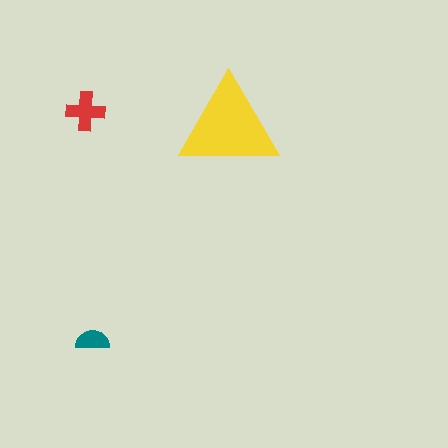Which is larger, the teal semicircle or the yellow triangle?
The yellow triangle.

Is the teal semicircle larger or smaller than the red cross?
Smaller.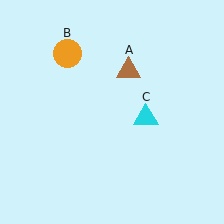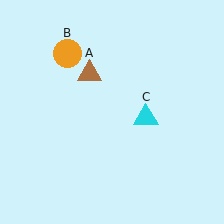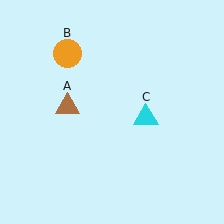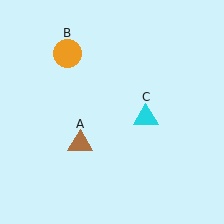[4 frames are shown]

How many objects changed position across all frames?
1 object changed position: brown triangle (object A).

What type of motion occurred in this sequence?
The brown triangle (object A) rotated counterclockwise around the center of the scene.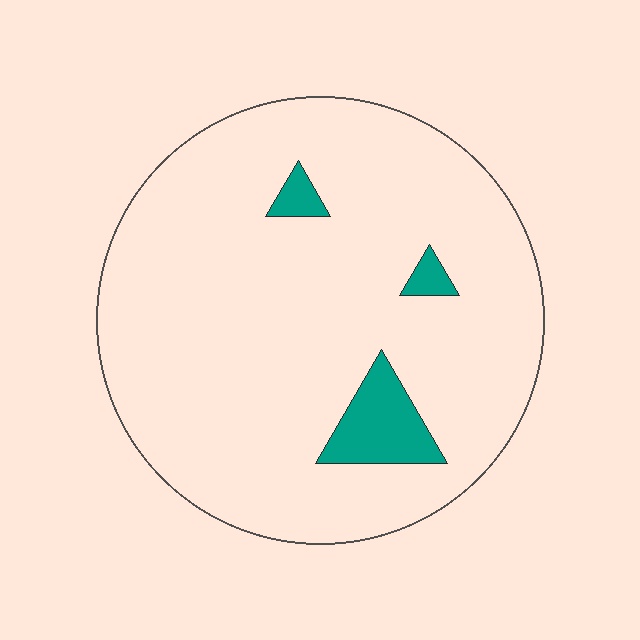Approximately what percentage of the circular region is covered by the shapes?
Approximately 5%.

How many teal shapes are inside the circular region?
3.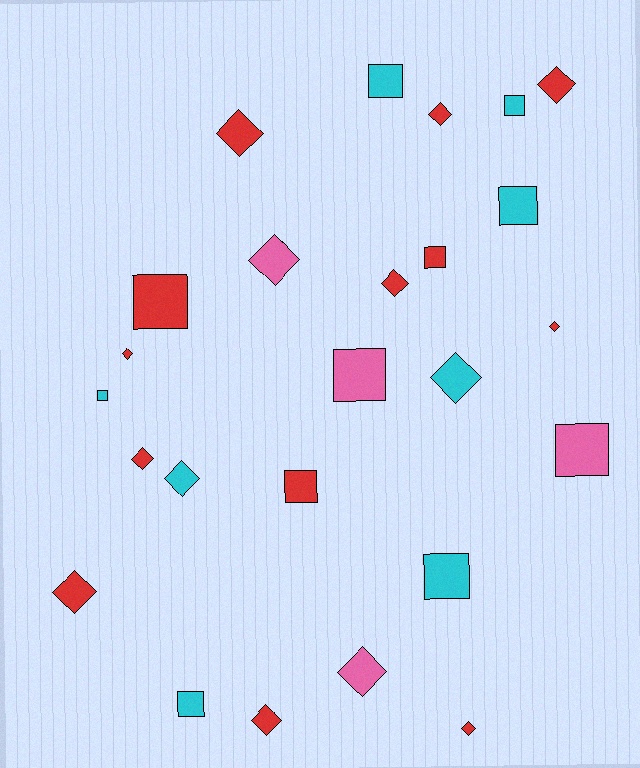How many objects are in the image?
There are 25 objects.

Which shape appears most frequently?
Diamond, with 14 objects.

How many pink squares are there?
There are 2 pink squares.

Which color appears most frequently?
Red, with 13 objects.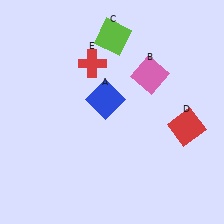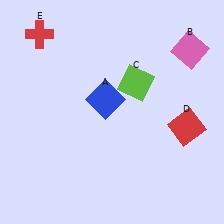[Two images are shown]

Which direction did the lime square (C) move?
The lime square (C) moved down.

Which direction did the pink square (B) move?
The pink square (B) moved right.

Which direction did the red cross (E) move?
The red cross (E) moved left.